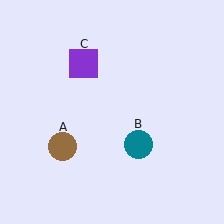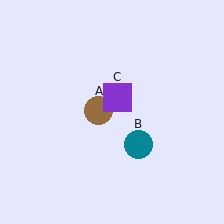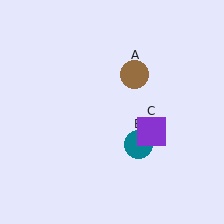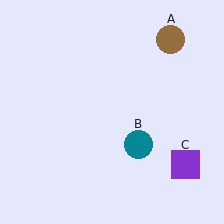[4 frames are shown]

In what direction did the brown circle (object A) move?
The brown circle (object A) moved up and to the right.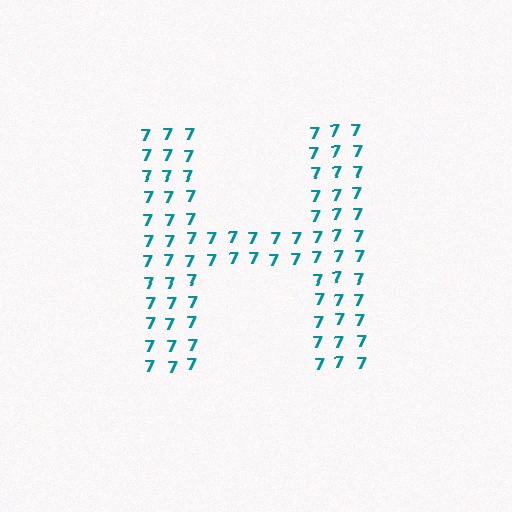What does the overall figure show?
The overall figure shows the letter H.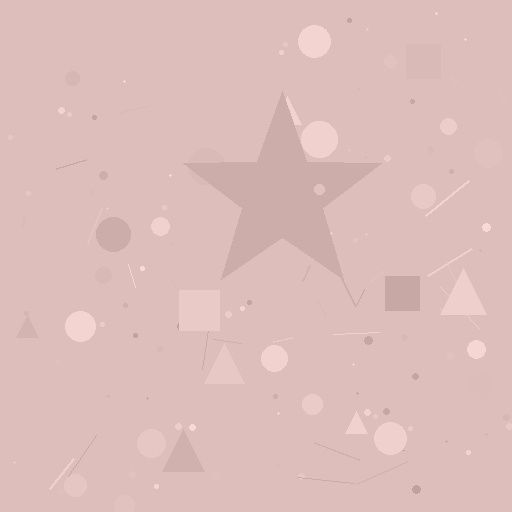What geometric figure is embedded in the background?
A star is embedded in the background.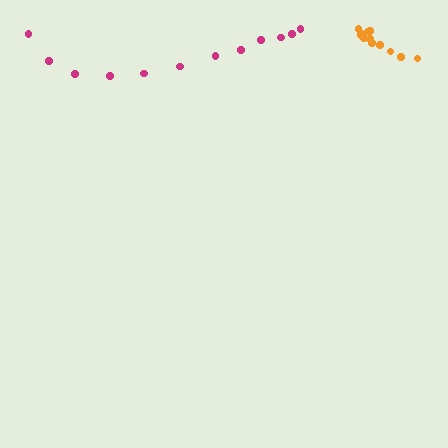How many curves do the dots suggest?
There are 2 distinct paths.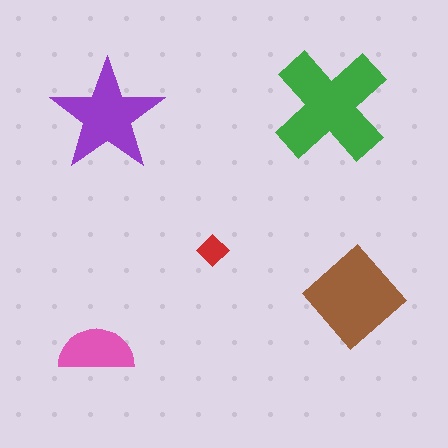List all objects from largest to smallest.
The green cross, the brown diamond, the purple star, the pink semicircle, the red diamond.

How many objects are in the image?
There are 5 objects in the image.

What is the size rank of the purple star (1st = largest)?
3rd.